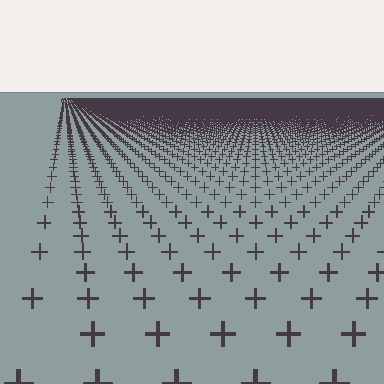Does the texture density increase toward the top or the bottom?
Density increases toward the top.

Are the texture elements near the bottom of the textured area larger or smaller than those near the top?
Larger. Near the bottom, elements are closer to the viewer and appear at a bigger on-screen size.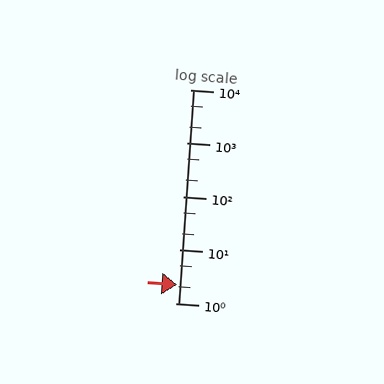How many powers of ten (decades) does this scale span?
The scale spans 4 decades, from 1 to 10000.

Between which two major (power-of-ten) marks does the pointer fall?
The pointer is between 1 and 10.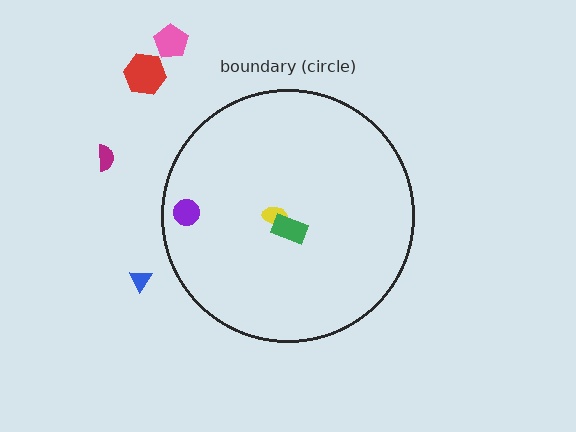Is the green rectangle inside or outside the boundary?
Inside.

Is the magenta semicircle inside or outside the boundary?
Outside.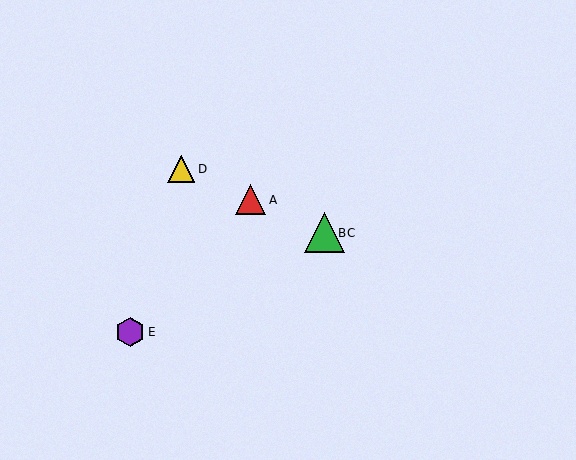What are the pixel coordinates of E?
Object E is at (130, 332).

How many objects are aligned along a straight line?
4 objects (A, B, C, D) are aligned along a straight line.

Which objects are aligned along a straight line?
Objects A, B, C, D are aligned along a straight line.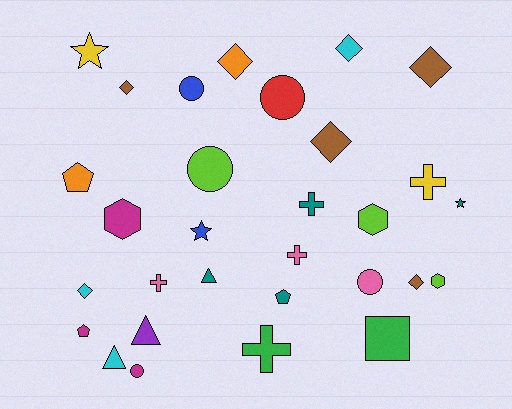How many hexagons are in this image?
There are 3 hexagons.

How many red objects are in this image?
There is 1 red object.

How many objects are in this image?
There are 30 objects.